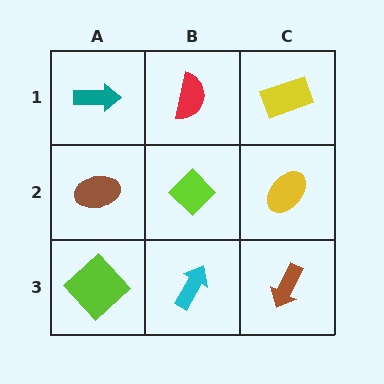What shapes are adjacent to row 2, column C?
A yellow rectangle (row 1, column C), a brown arrow (row 3, column C), a lime diamond (row 2, column B).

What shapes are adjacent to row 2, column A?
A teal arrow (row 1, column A), a lime diamond (row 3, column A), a lime diamond (row 2, column B).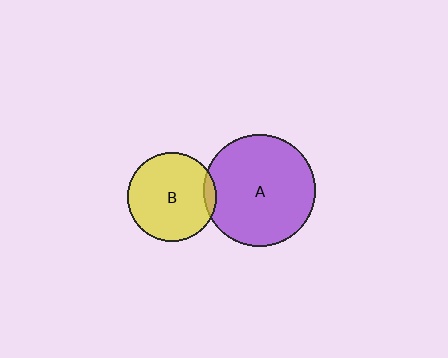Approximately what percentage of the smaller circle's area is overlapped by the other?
Approximately 5%.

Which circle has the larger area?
Circle A (purple).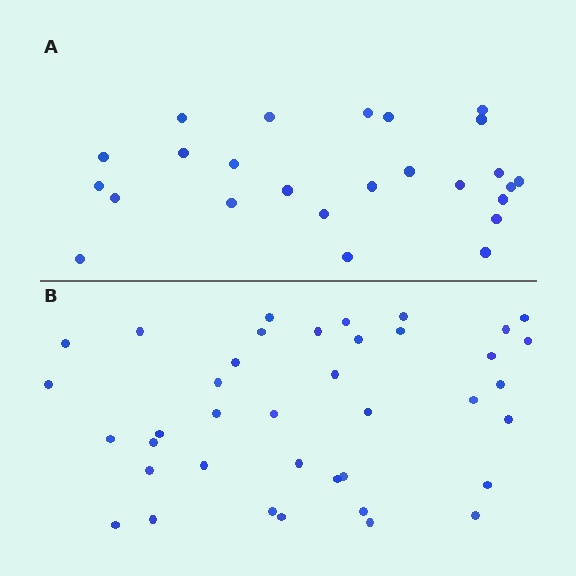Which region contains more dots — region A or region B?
Region B (the bottom region) has more dots.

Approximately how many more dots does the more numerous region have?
Region B has approximately 15 more dots than region A.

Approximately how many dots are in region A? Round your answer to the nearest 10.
About 20 dots. (The exact count is 25, which rounds to 20.)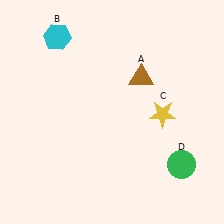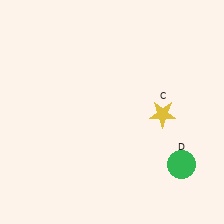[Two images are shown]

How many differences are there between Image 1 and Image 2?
There are 2 differences between the two images.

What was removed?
The brown triangle (A), the cyan hexagon (B) were removed in Image 2.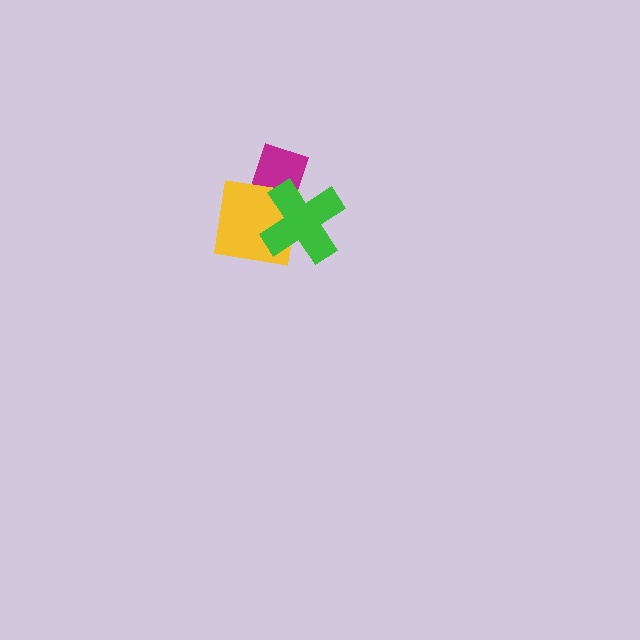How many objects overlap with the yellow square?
2 objects overlap with the yellow square.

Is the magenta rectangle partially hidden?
Yes, it is partially covered by another shape.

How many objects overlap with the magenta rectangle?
2 objects overlap with the magenta rectangle.